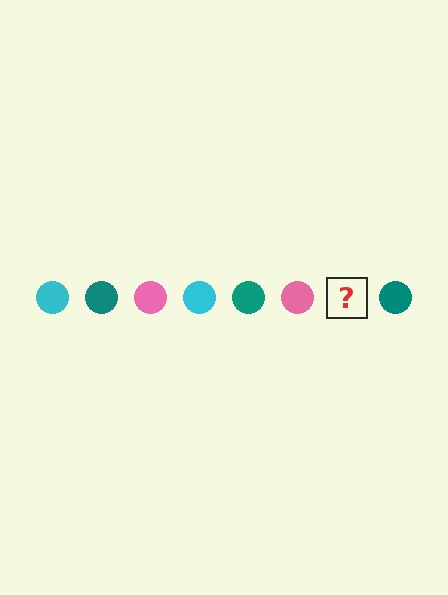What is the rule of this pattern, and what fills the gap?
The rule is that the pattern cycles through cyan, teal, pink circles. The gap should be filled with a cyan circle.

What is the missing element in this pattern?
The missing element is a cyan circle.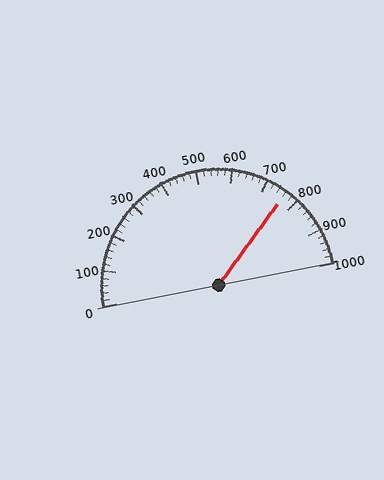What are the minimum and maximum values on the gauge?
The gauge ranges from 0 to 1000.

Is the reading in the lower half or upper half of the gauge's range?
The reading is in the upper half of the range (0 to 1000).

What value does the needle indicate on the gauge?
The needle indicates approximately 760.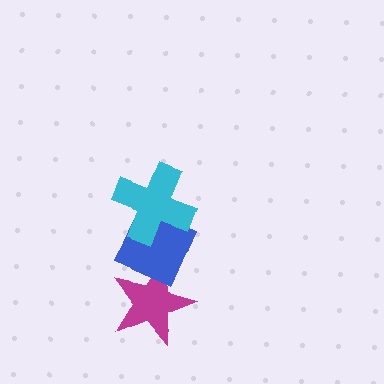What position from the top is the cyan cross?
The cyan cross is 1st from the top.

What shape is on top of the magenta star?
The blue diamond is on top of the magenta star.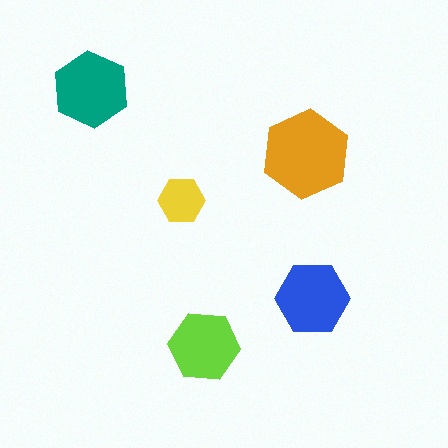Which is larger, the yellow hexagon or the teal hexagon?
The teal one.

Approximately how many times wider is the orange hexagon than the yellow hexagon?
About 2 times wider.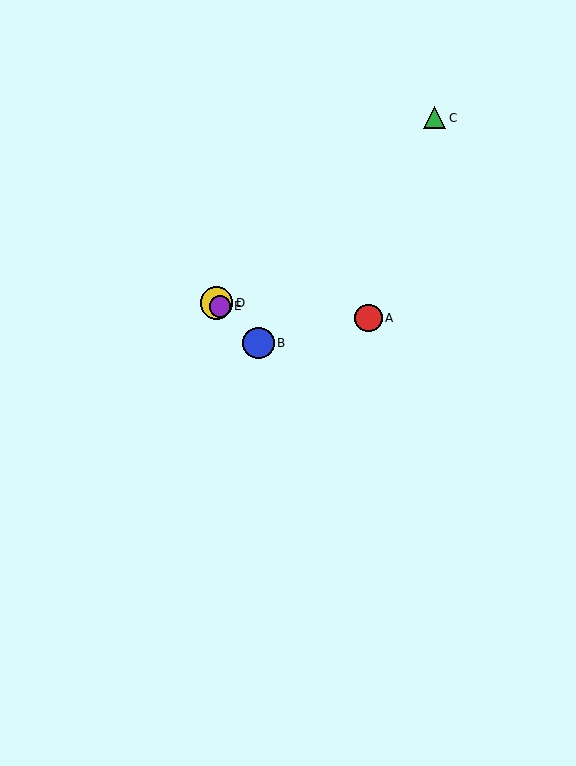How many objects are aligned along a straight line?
3 objects (B, D, E) are aligned along a straight line.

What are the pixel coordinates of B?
Object B is at (258, 343).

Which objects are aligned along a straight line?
Objects B, D, E are aligned along a straight line.